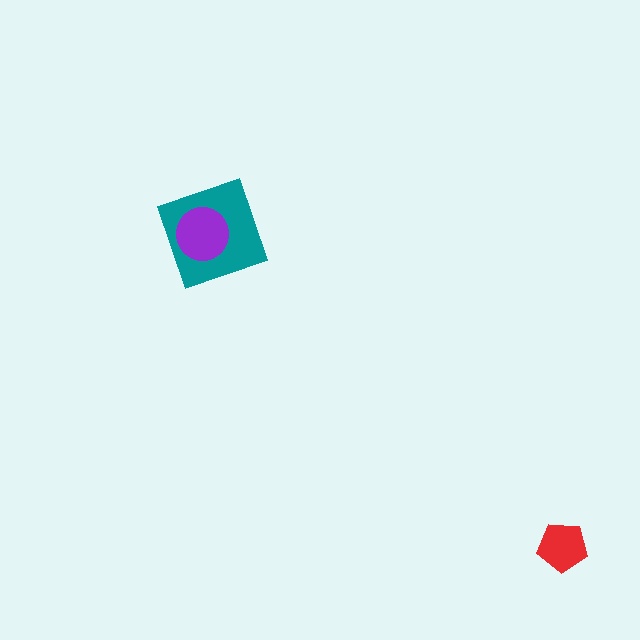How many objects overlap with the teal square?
1 object overlaps with the teal square.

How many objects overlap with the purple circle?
1 object overlaps with the purple circle.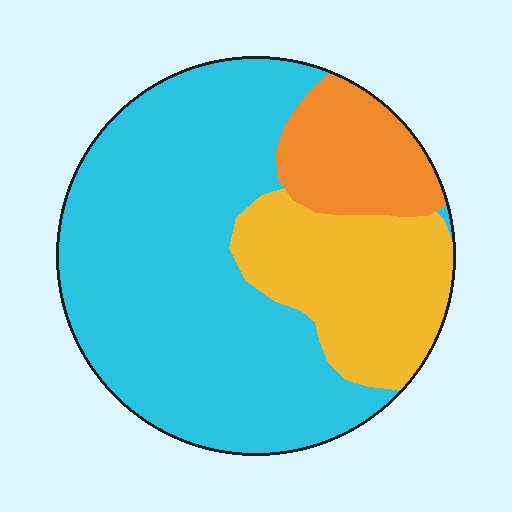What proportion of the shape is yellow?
Yellow covers roughly 25% of the shape.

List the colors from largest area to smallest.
From largest to smallest: cyan, yellow, orange.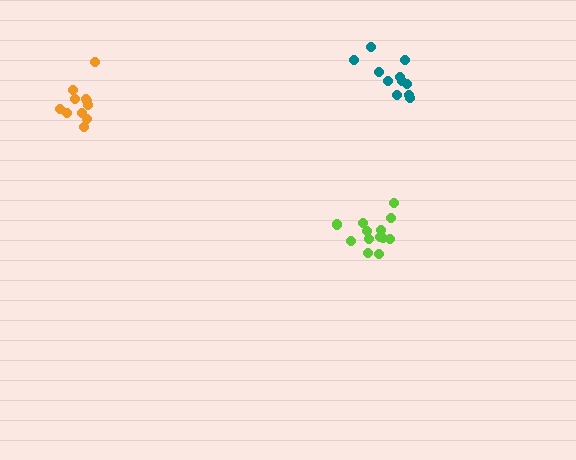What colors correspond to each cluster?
The clusters are colored: orange, teal, lime.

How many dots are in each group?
Group 1: 11 dots, Group 2: 11 dots, Group 3: 13 dots (35 total).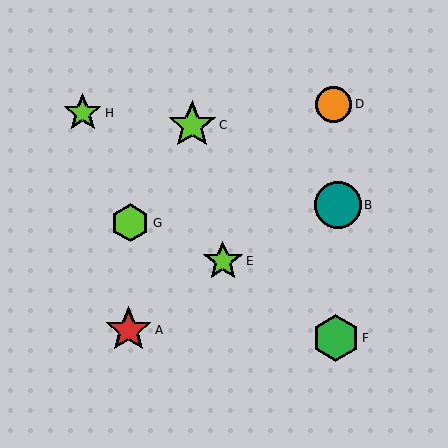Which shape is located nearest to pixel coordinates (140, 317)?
The red star (labeled A) at (128, 330) is nearest to that location.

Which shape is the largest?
The lime star (labeled C) is the largest.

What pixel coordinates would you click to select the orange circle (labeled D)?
Click at (334, 104) to select the orange circle D.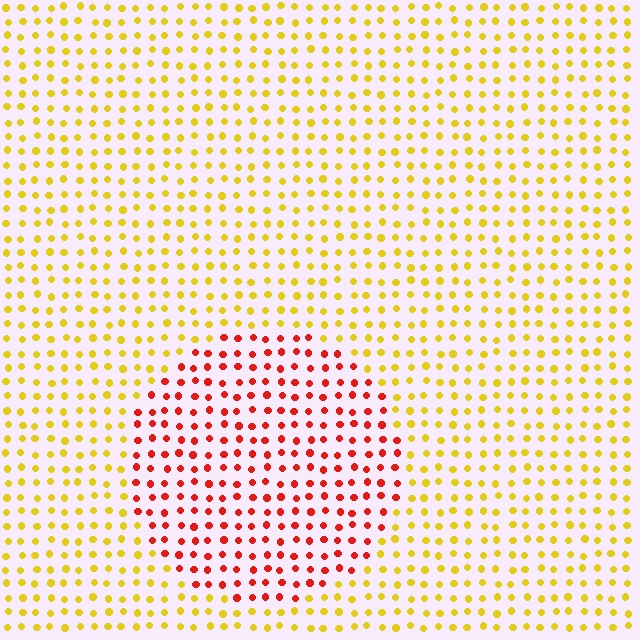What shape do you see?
I see a circle.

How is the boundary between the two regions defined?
The boundary is defined purely by a slight shift in hue (about 53 degrees). Spacing, size, and orientation are identical on both sides.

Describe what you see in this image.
The image is filled with small yellow elements in a uniform arrangement. A circle-shaped region is visible where the elements are tinted to a slightly different hue, forming a subtle color boundary.